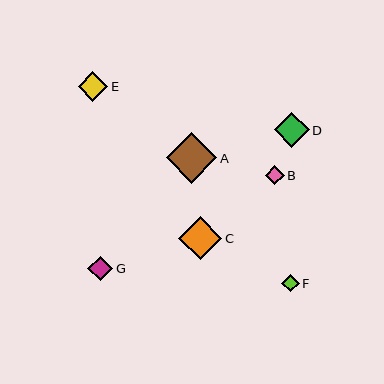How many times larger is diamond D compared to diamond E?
Diamond D is approximately 1.2 times the size of diamond E.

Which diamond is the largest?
Diamond A is the largest with a size of approximately 50 pixels.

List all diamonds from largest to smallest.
From largest to smallest: A, C, D, E, G, B, F.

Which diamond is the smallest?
Diamond F is the smallest with a size of approximately 17 pixels.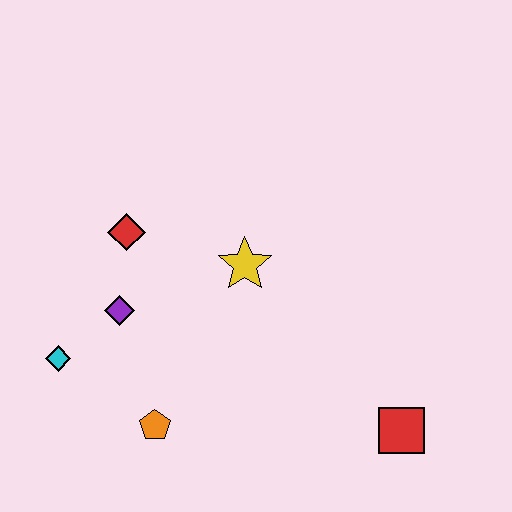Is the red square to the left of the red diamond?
No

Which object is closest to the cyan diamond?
The purple diamond is closest to the cyan diamond.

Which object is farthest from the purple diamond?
The red square is farthest from the purple diamond.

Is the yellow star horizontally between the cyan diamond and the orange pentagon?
No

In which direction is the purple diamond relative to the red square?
The purple diamond is to the left of the red square.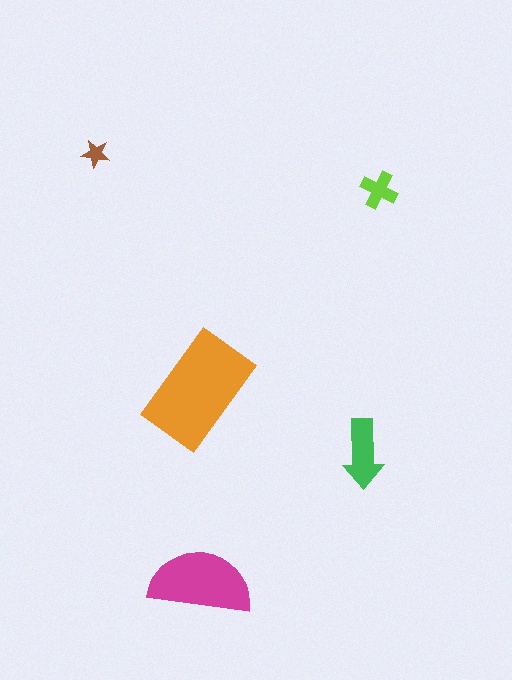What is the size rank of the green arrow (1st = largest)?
3rd.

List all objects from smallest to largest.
The brown star, the lime cross, the green arrow, the magenta semicircle, the orange rectangle.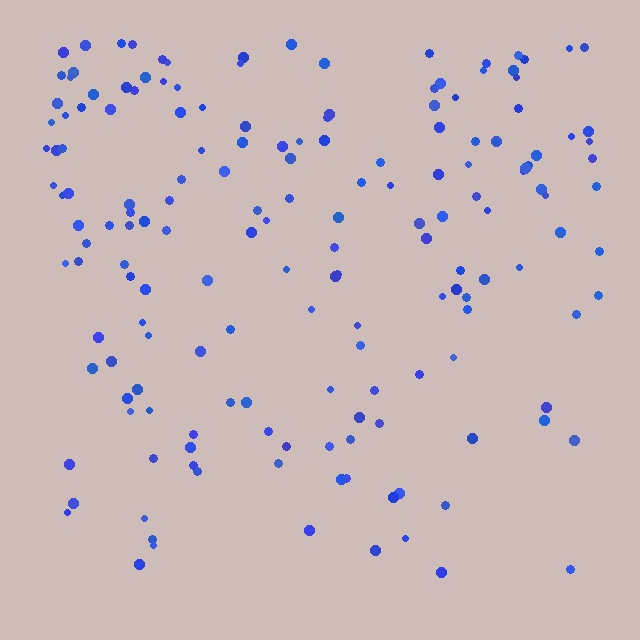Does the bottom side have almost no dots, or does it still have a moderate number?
Still a moderate number, just noticeably fewer than the top.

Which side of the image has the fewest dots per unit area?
The bottom.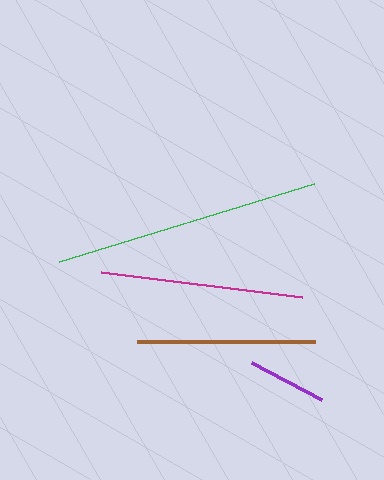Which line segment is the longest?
The green line is the longest at approximately 267 pixels.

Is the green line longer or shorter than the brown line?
The green line is longer than the brown line.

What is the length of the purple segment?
The purple segment is approximately 79 pixels long.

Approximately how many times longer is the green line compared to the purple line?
The green line is approximately 3.4 times the length of the purple line.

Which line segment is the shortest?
The purple line is the shortest at approximately 79 pixels.